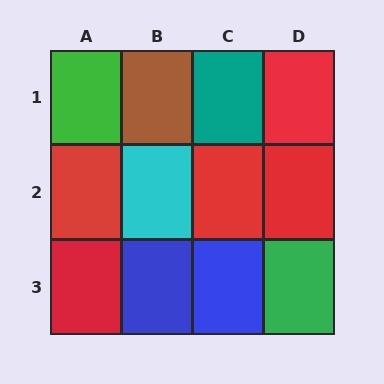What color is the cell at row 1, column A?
Green.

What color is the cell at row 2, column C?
Red.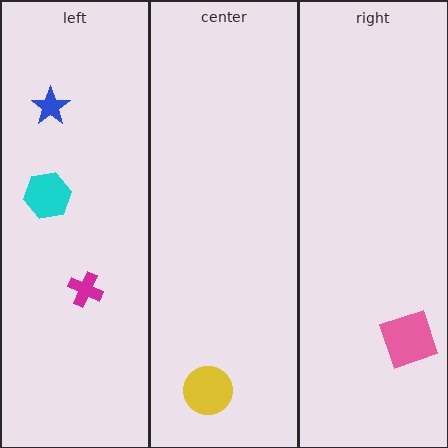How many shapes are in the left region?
3.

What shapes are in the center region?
The yellow circle.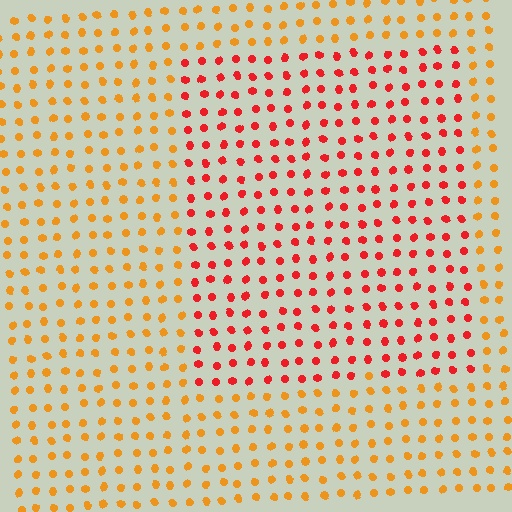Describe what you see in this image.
The image is filled with small orange elements in a uniform arrangement. A rectangle-shaped region is visible where the elements are tinted to a slightly different hue, forming a subtle color boundary.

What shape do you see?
I see a rectangle.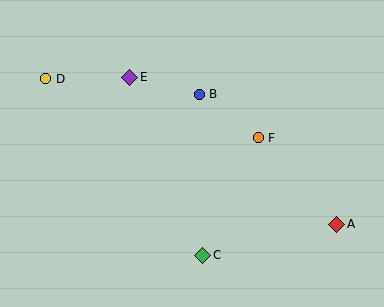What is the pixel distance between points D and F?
The distance between D and F is 221 pixels.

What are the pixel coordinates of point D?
Point D is at (46, 79).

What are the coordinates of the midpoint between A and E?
The midpoint between A and E is at (233, 151).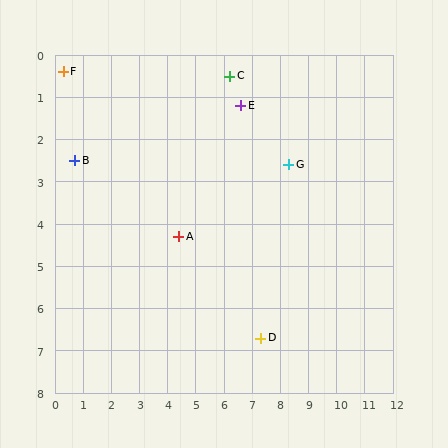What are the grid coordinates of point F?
Point F is at approximately (0.3, 0.4).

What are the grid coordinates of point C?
Point C is at approximately (6.2, 0.5).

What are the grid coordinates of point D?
Point D is at approximately (7.3, 6.7).